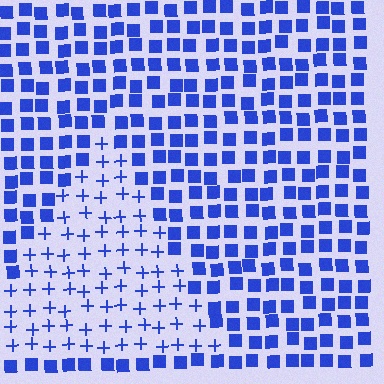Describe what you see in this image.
The image is filled with small blue elements arranged in a uniform grid. A triangle-shaped region contains plus signs, while the surrounding area contains squares. The boundary is defined purely by the change in element shape.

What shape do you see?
I see a triangle.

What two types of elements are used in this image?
The image uses plus signs inside the triangle region and squares outside it.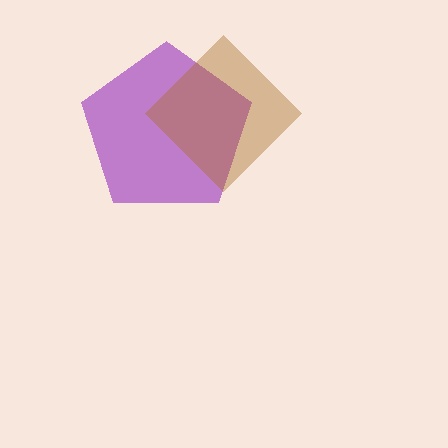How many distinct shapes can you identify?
There are 2 distinct shapes: a purple pentagon, a brown diamond.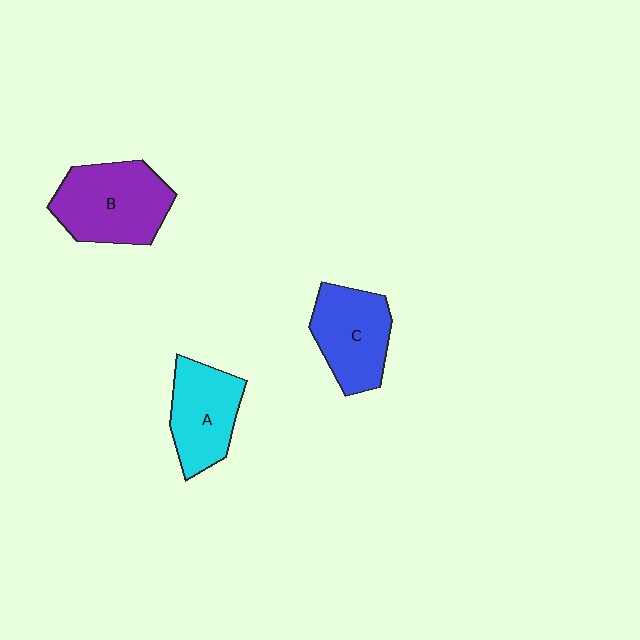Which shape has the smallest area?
Shape A (cyan).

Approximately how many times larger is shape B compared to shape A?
Approximately 1.3 times.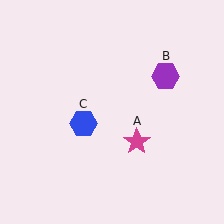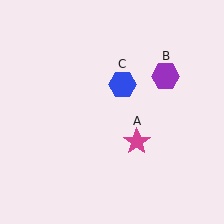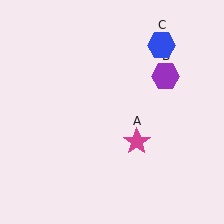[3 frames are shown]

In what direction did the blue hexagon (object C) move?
The blue hexagon (object C) moved up and to the right.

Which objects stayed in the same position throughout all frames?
Magenta star (object A) and purple hexagon (object B) remained stationary.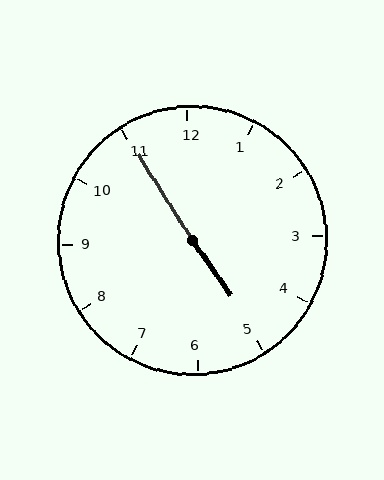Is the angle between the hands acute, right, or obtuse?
It is obtuse.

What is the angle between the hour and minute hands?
Approximately 178 degrees.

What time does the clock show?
4:55.